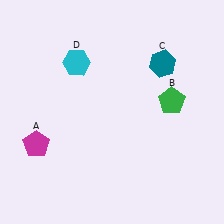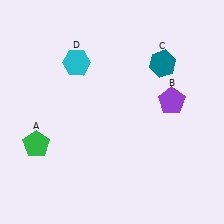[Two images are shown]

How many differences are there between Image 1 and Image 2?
There are 2 differences between the two images.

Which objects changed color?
A changed from magenta to green. B changed from green to purple.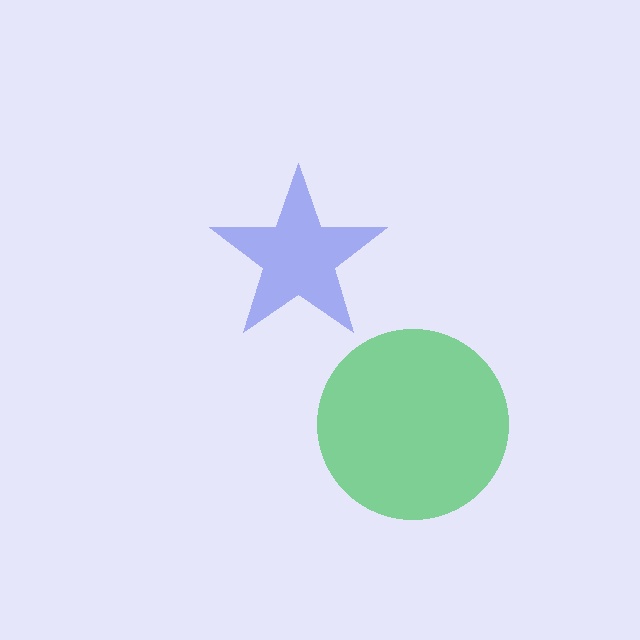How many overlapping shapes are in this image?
There are 2 overlapping shapes in the image.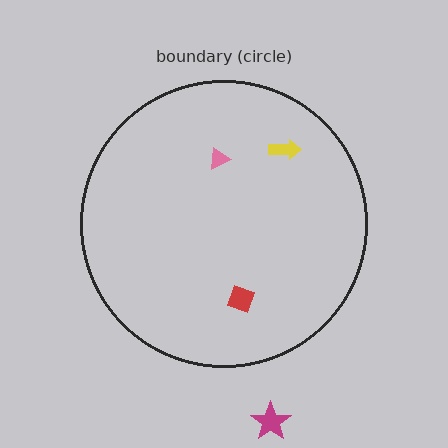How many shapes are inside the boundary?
3 inside, 1 outside.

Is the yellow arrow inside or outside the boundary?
Inside.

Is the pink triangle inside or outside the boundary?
Inside.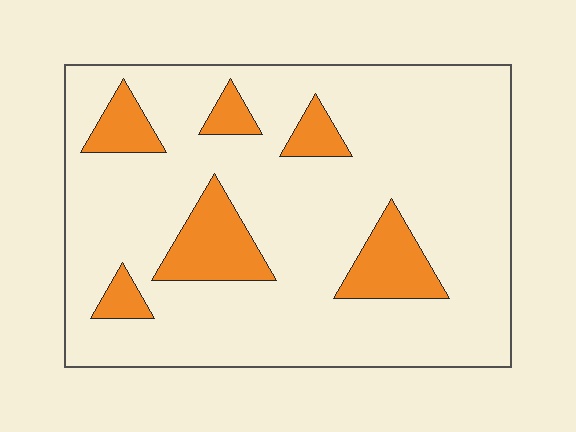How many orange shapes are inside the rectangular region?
6.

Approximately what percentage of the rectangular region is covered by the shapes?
Approximately 15%.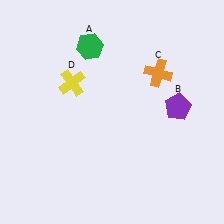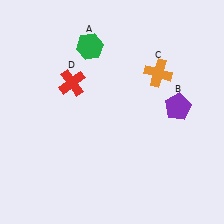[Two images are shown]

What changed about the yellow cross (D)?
In Image 1, D is yellow. In Image 2, it changed to red.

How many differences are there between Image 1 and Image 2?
There is 1 difference between the two images.